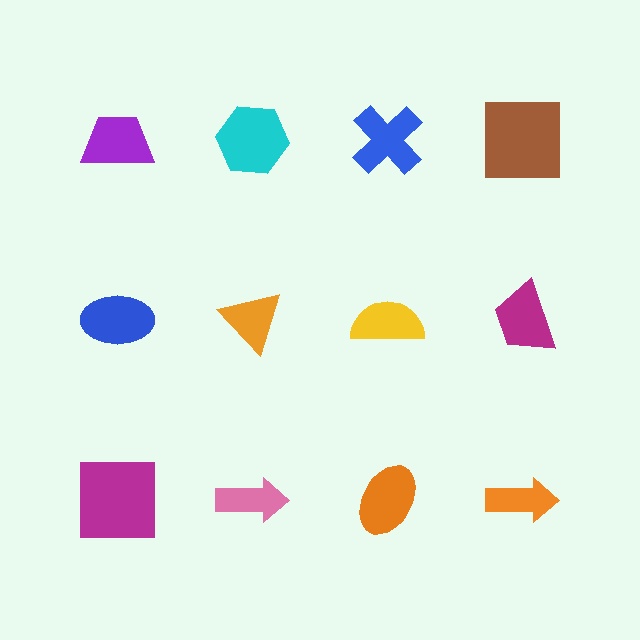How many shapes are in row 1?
4 shapes.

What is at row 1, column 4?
A brown square.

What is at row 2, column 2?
An orange triangle.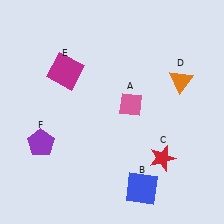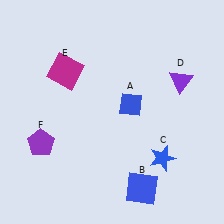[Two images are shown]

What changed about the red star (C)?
In Image 1, C is red. In Image 2, it changed to blue.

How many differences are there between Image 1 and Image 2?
There are 3 differences between the two images.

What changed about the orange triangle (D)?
In Image 1, D is orange. In Image 2, it changed to purple.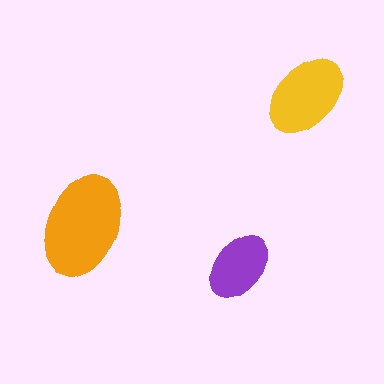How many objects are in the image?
There are 3 objects in the image.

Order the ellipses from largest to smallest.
the orange one, the yellow one, the purple one.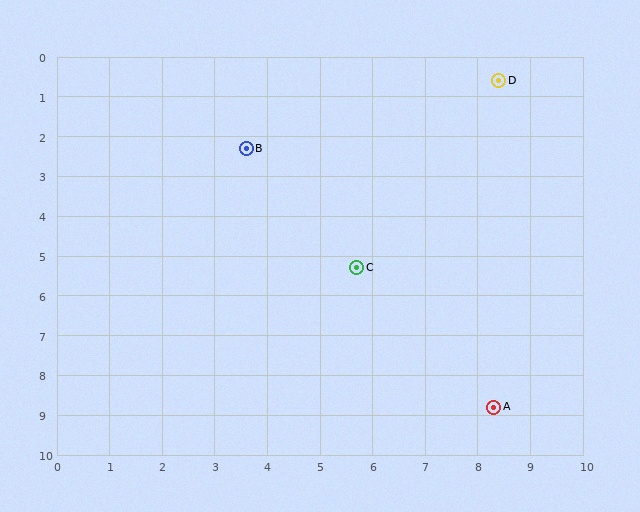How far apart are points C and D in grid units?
Points C and D are about 5.4 grid units apart.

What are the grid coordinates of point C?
Point C is at approximately (5.7, 5.3).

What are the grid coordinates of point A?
Point A is at approximately (8.3, 8.8).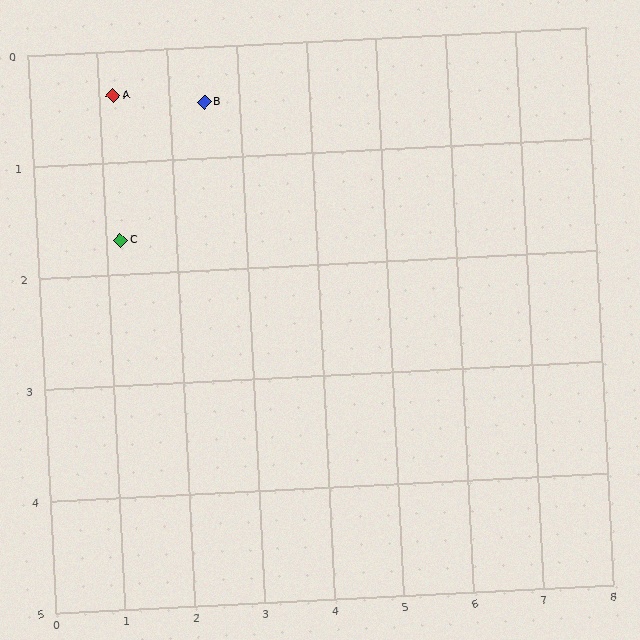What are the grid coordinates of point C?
Point C is at approximately (1.2, 1.7).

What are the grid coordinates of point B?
Point B is at approximately (2.5, 0.5).